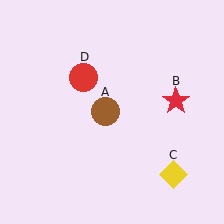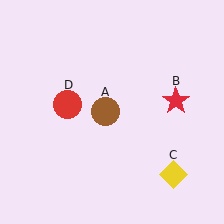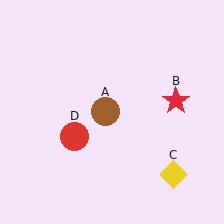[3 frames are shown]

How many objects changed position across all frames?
1 object changed position: red circle (object D).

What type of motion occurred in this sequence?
The red circle (object D) rotated counterclockwise around the center of the scene.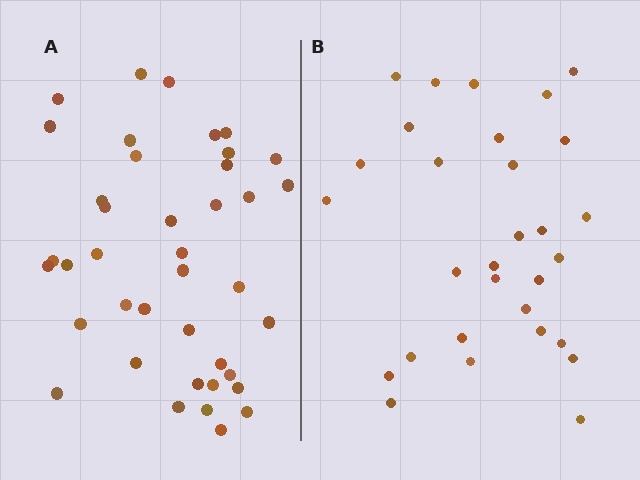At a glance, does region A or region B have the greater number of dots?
Region A (the left region) has more dots.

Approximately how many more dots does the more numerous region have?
Region A has roughly 10 or so more dots than region B.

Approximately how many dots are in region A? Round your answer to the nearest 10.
About 40 dots.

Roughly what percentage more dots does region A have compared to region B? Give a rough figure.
About 35% more.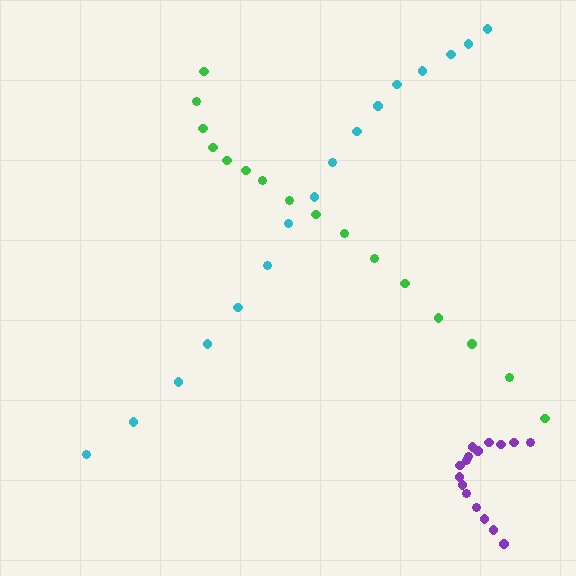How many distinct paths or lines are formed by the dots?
There are 3 distinct paths.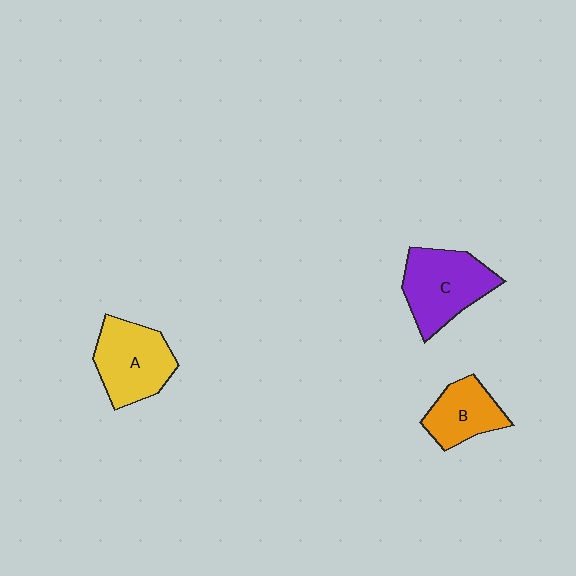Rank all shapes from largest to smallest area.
From largest to smallest: C (purple), A (yellow), B (orange).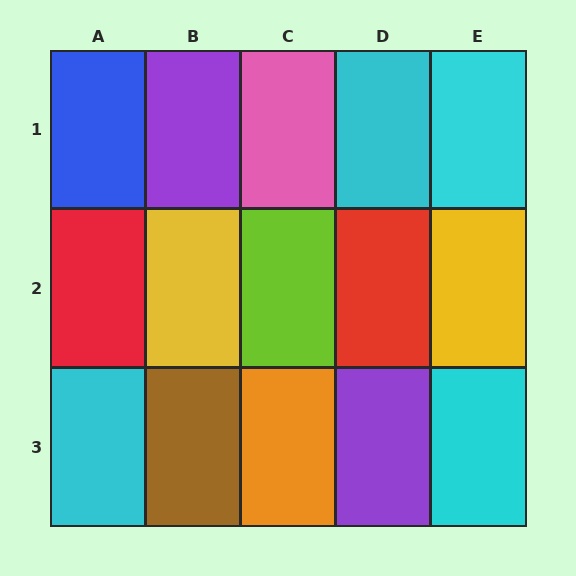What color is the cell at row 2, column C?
Lime.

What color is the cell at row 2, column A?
Red.